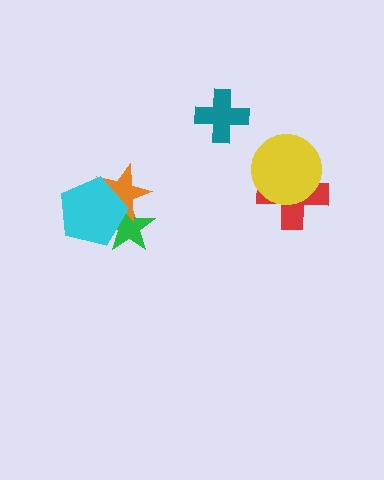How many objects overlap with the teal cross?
0 objects overlap with the teal cross.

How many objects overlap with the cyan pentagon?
2 objects overlap with the cyan pentagon.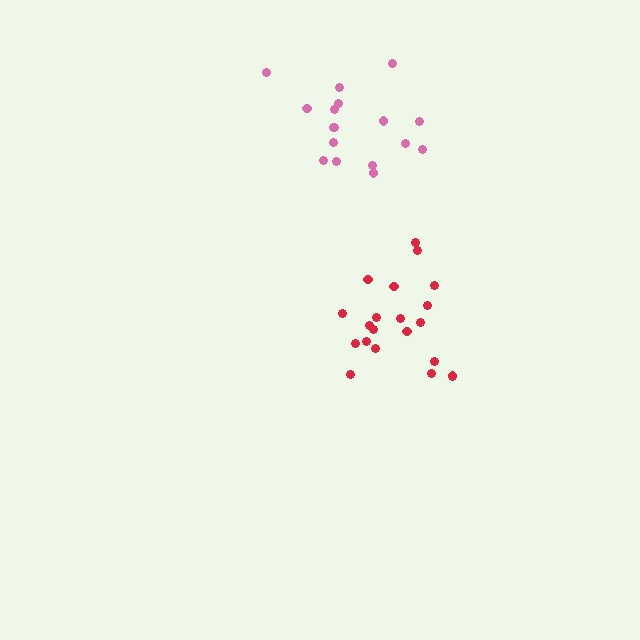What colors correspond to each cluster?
The clusters are colored: red, pink.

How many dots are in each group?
Group 1: 21 dots, Group 2: 17 dots (38 total).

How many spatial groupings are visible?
There are 2 spatial groupings.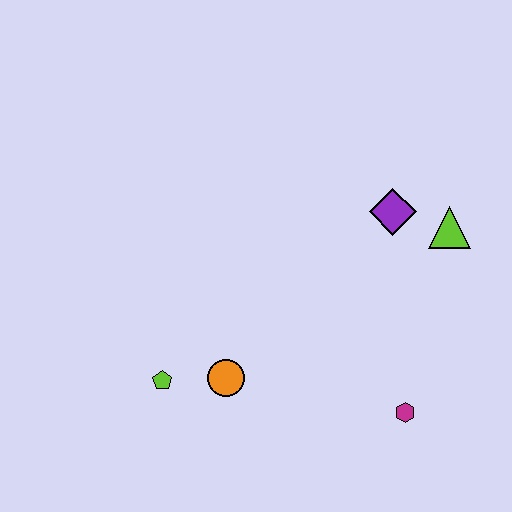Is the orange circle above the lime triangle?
No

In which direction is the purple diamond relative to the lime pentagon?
The purple diamond is to the right of the lime pentagon.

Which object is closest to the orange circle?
The lime pentagon is closest to the orange circle.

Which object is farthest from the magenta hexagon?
The lime pentagon is farthest from the magenta hexagon.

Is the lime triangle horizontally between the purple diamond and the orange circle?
No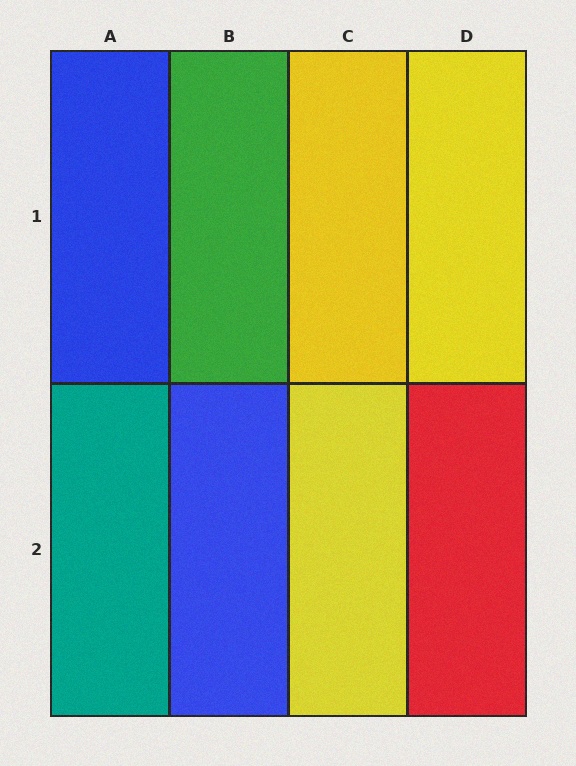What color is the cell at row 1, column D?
Yellow.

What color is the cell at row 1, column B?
Green.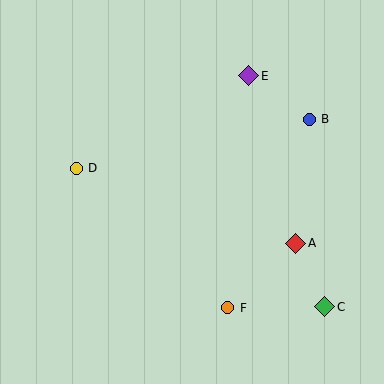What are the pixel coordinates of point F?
Point F is at (228, 308).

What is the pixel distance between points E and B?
The distance between E and B is 75 pixels.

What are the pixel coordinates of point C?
Point C is at (325, 307).